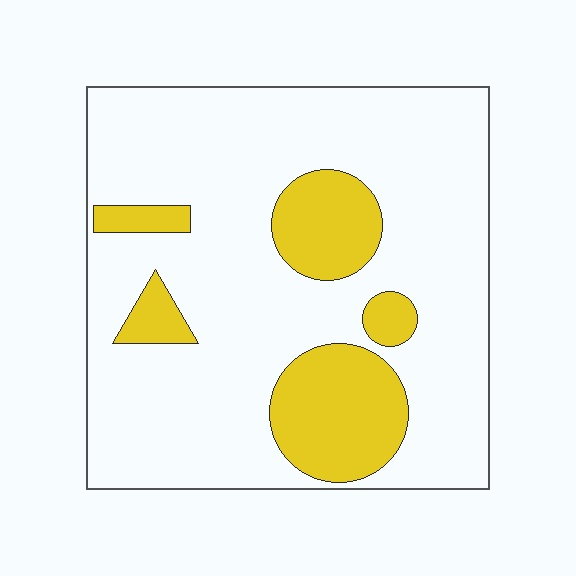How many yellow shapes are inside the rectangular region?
5.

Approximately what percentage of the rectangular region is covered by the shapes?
Approximately 20%.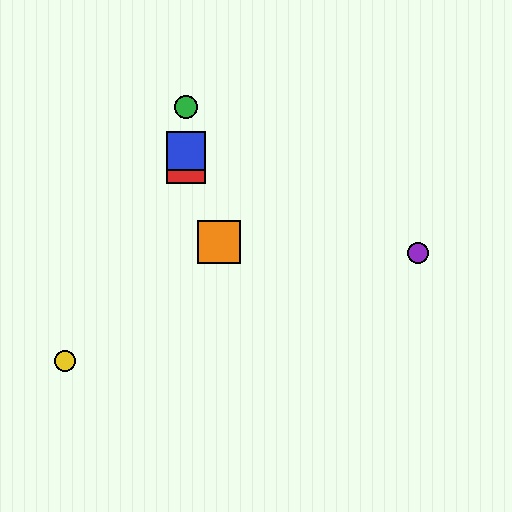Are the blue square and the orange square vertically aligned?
No, the blue square is at x≈186 and the orange square is at x≈219.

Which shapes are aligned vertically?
The red square, the blue square, the green circle are aligned vertically.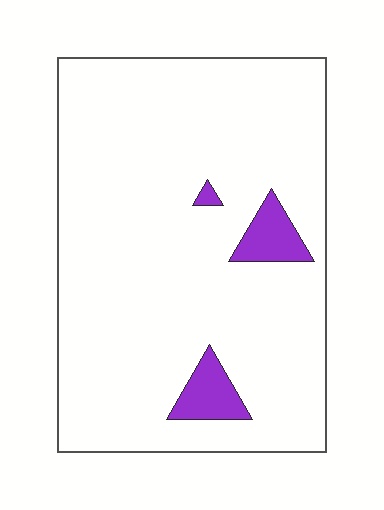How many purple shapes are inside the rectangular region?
3.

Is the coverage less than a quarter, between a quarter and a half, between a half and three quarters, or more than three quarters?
Less than a quarter.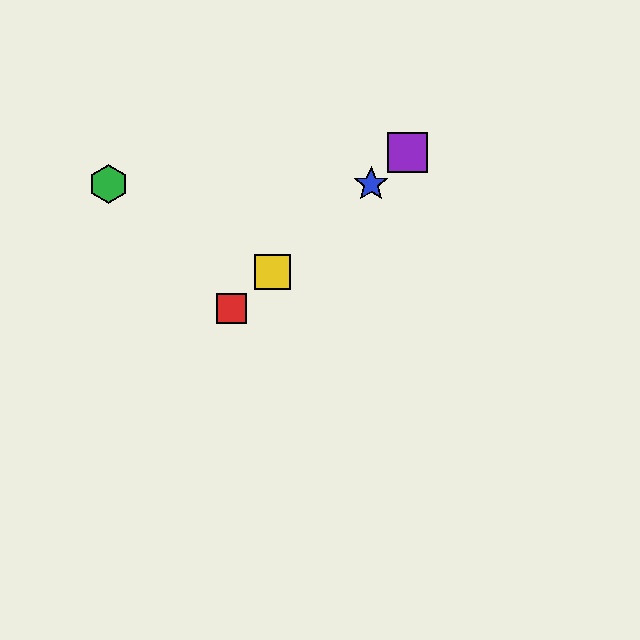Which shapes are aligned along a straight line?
The red square, the blue star, the yellow square, the purple square are aligned along a straight line.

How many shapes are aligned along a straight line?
4 shapes (the red square, the blue star, the yellow square, the purple square) are aligned along a straight line.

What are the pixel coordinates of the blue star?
The blue star is at (371, 184).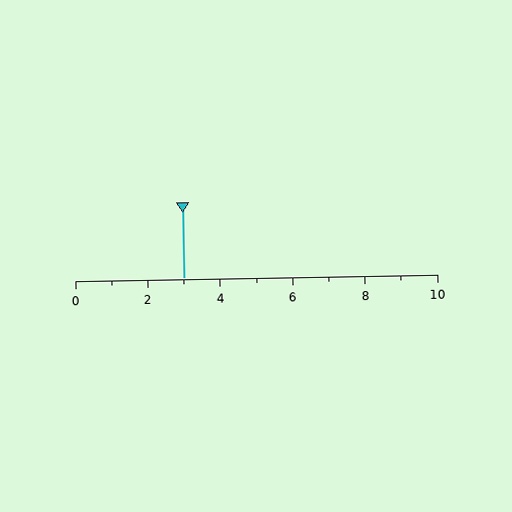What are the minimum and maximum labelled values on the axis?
The axis runs from 0 to 10.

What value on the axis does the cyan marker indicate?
The marker indicates approximately 3.